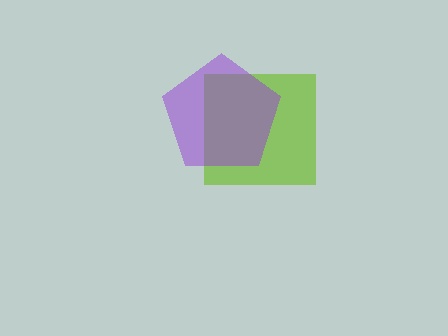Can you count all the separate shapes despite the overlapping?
Yes, there are 2 separate shapes.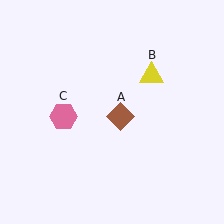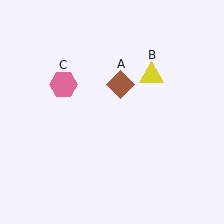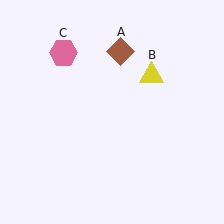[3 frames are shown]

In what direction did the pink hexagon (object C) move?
The pink hexagon (object C) moved up.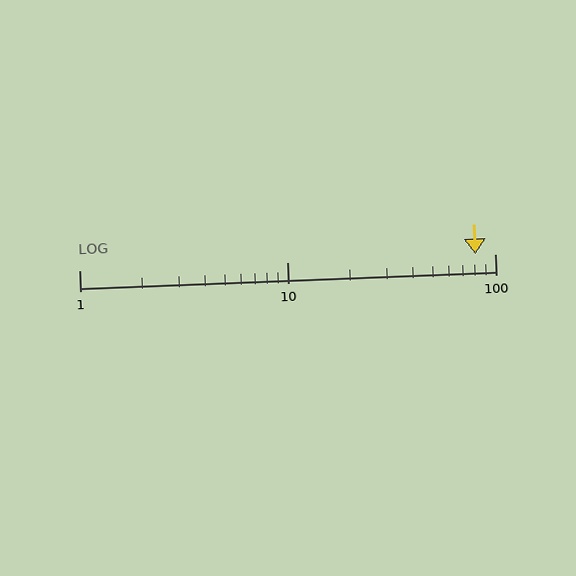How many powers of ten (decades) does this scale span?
The scale spans 2 decades, from 1 to 100.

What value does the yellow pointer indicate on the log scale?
The pointer indicates approximately 81.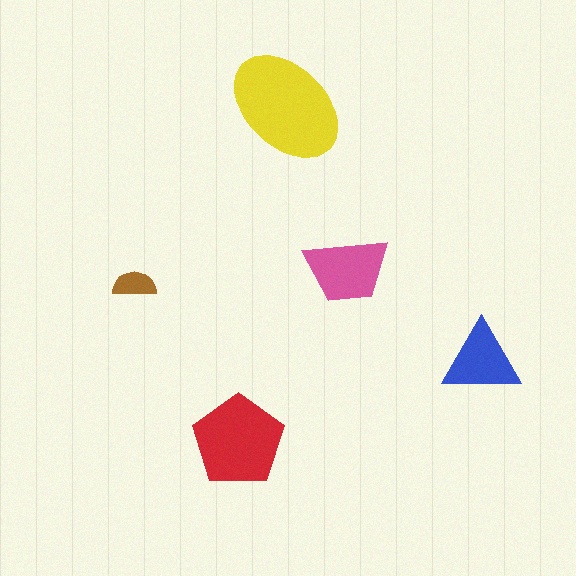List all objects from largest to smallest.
The yellow ellipse, the red pentagon, the pink trapezoid, the blue triangle, the brown semicircle.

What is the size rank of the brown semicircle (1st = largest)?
5th.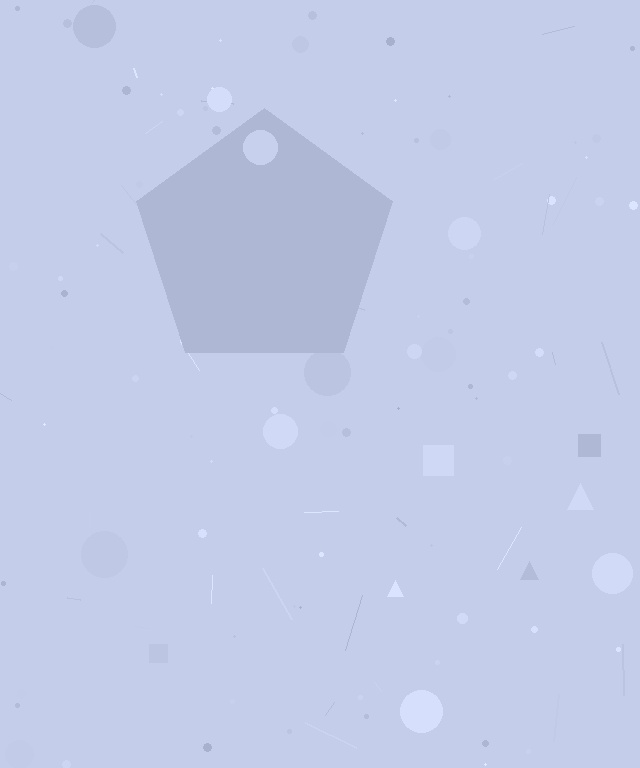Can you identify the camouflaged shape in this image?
The camouflaged shape is a pentagon.